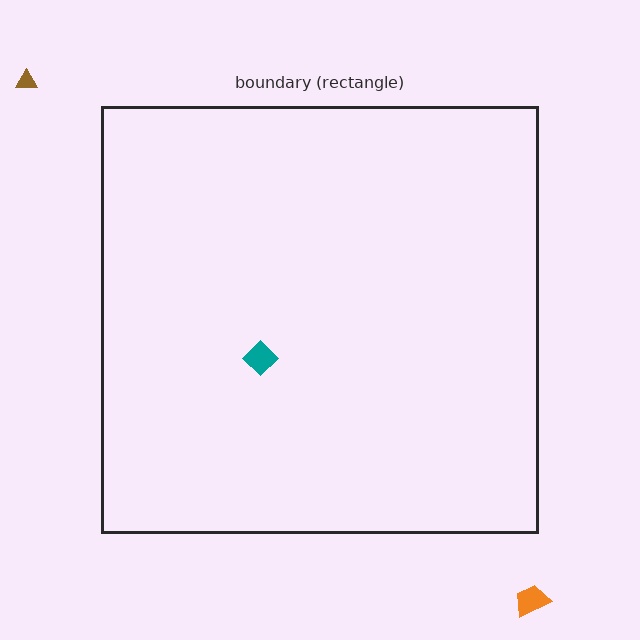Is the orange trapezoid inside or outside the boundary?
Outside.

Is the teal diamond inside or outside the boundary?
Inside.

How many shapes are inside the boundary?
1 inside, 2 outside.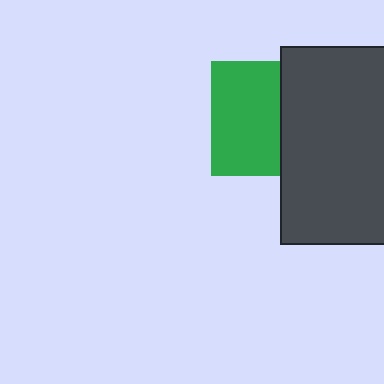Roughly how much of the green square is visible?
About half of it is visible (roughly 59%).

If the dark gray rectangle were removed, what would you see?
You would see the complete green square.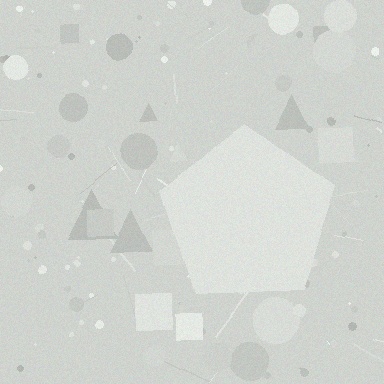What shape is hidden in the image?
A pentagon is hidden in the image.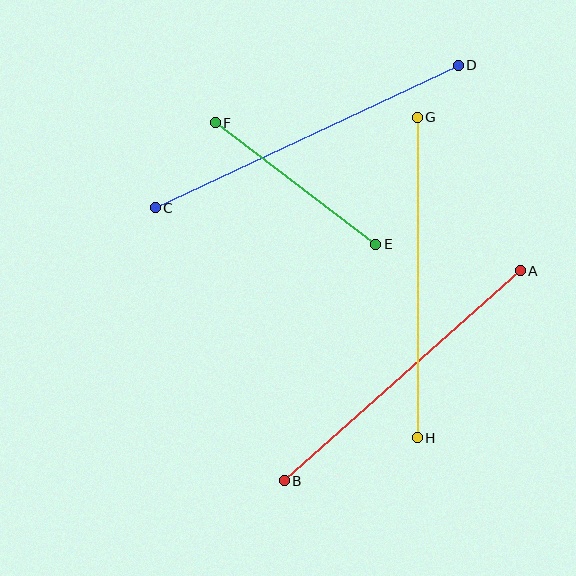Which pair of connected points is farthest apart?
Points C and D are farthest apart.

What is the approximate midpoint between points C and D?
The midpoint is at approximately (307, 137) pixels.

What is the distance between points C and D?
The distance is approximately 335 pixels.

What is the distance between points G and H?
The distance is approximately 321 pixels.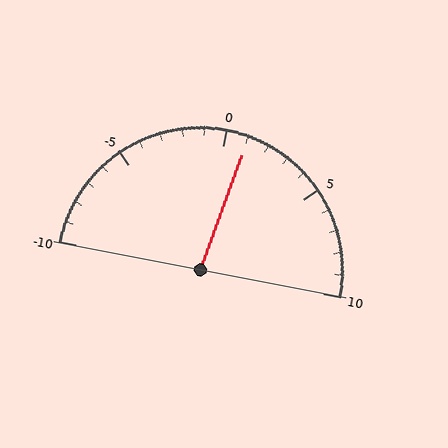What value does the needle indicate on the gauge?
The needle indicates approximately 1.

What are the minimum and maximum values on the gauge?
The gauge ranges from -10 to 10.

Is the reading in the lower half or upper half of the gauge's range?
The reading is in the upper half of the range (-10 to 10).